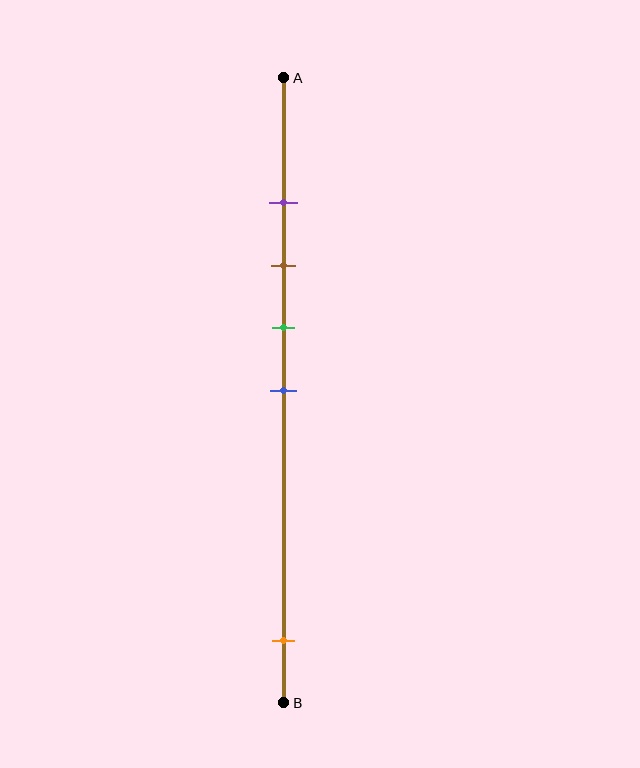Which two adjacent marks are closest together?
The purple and brown marks are the closest adjacent pair.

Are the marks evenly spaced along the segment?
No, the marks are not evenly spaced.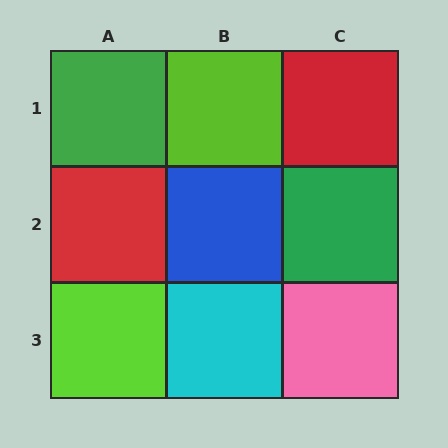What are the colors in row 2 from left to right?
Red, blue, green.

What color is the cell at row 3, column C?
Pink.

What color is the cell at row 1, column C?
Red.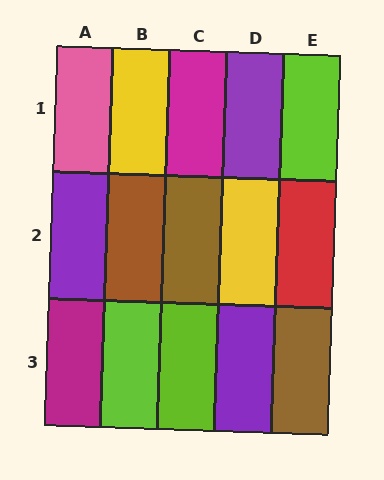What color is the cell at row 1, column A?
Pink.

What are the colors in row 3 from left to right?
Magenta, lime, lime, purple, brown.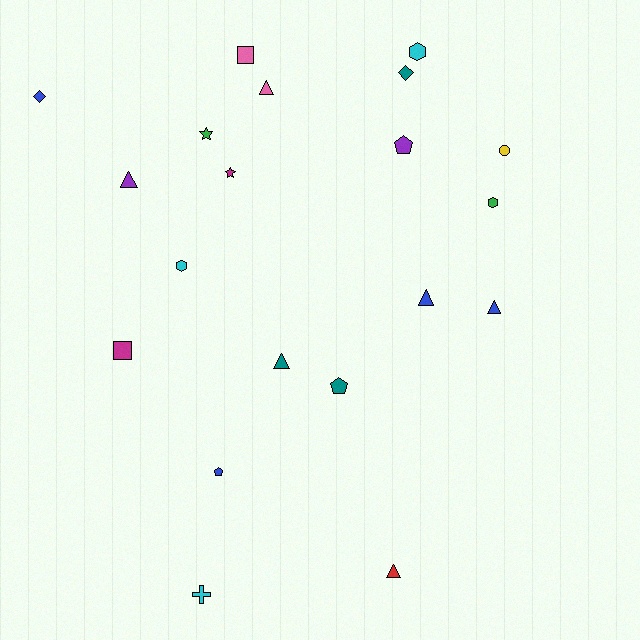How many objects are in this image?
There are 20 objects.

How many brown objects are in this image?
There are no brown objects.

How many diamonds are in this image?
There are 2 diamonds.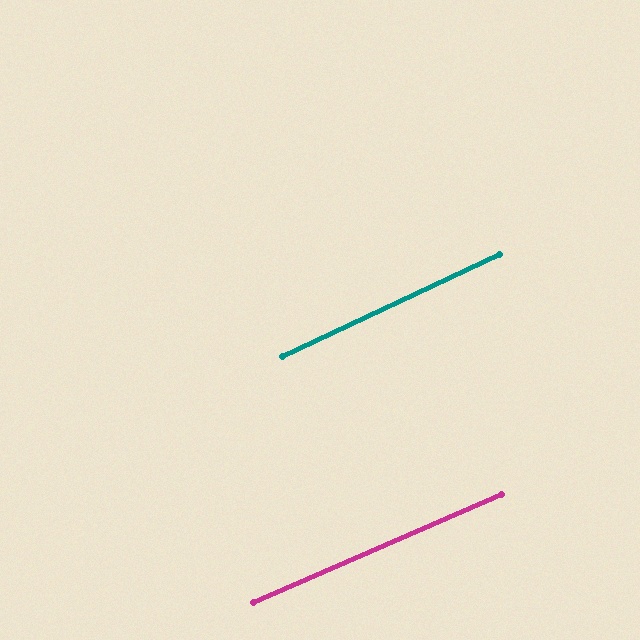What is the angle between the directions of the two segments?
Approximately 2 degrees.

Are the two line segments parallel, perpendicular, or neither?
Parallel — their directions differ by only 1.7°.